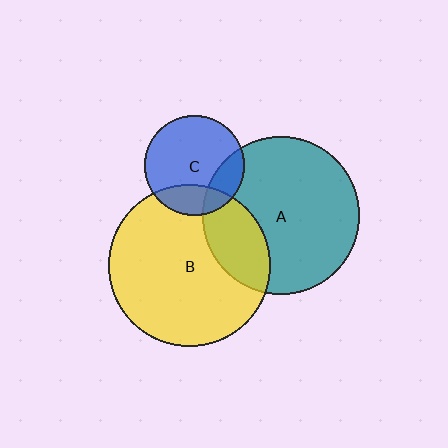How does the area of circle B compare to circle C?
Approximately 2.6 times.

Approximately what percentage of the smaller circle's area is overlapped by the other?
Approximately 20%.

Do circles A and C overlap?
Yes.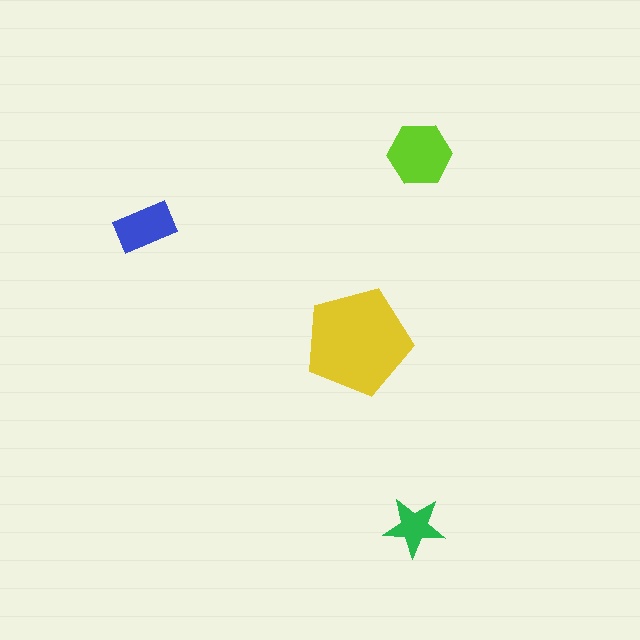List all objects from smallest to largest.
The green star, the blue rectangle, the lime hexagon, the yellow pentagon.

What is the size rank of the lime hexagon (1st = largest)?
2nd.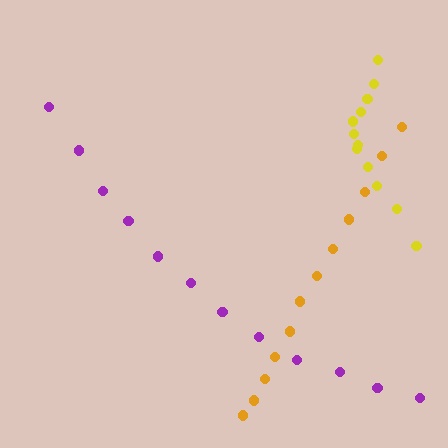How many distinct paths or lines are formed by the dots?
There are 3 distinct paths.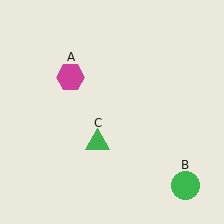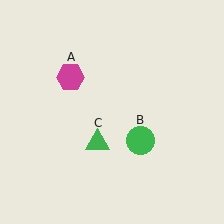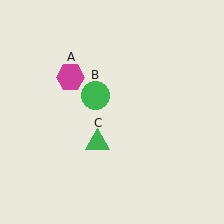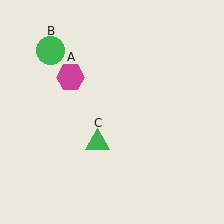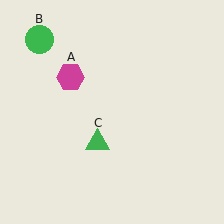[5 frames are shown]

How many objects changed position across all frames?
1 object changed position: green circle (object B).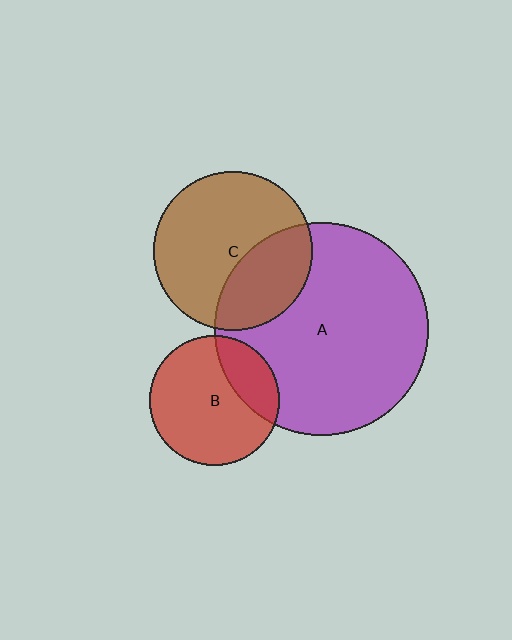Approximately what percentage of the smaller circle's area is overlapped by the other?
Approximately 25%.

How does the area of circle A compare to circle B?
Approximately 2.7 times.